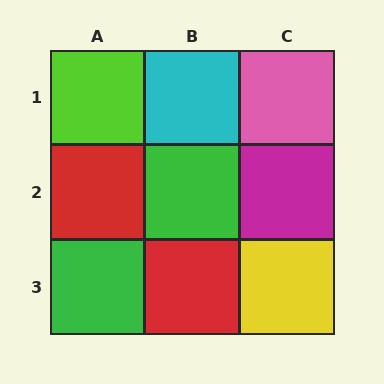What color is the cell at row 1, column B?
Cyan.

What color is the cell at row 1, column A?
Lime.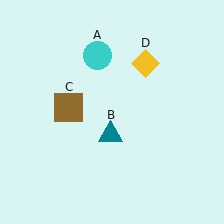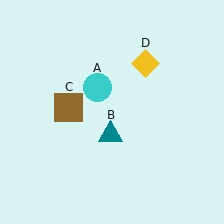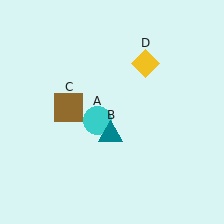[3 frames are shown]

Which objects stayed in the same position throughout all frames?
Teal triangle (object B) and brown square (object C) and yellow diamond (object D) remained stationary.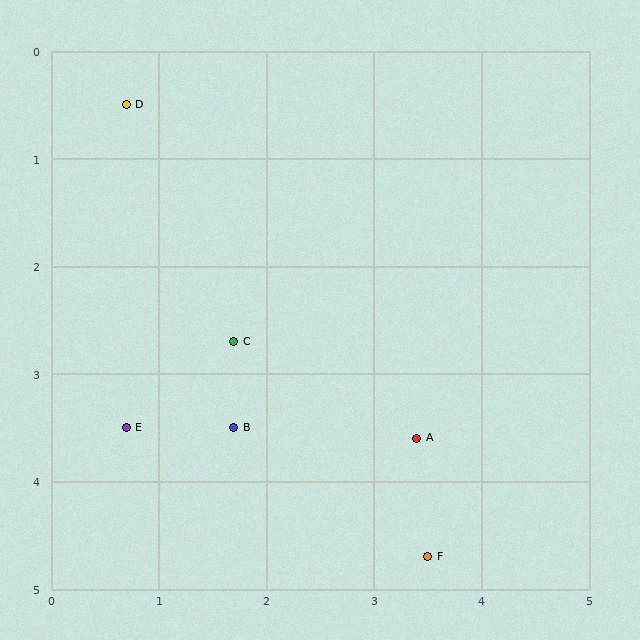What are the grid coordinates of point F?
Point F is at approximately (3.5, 4.7).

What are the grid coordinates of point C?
Point C is at approximately (1.7, 2.7).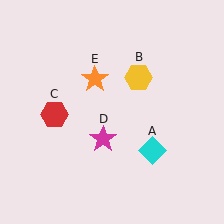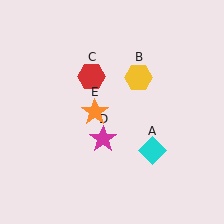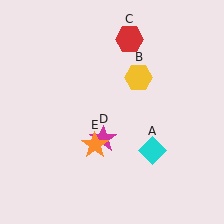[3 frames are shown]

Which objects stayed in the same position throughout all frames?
Cyan diamond (object A) and yellow hexagon (object B) and magenta star (object D) remained stationary.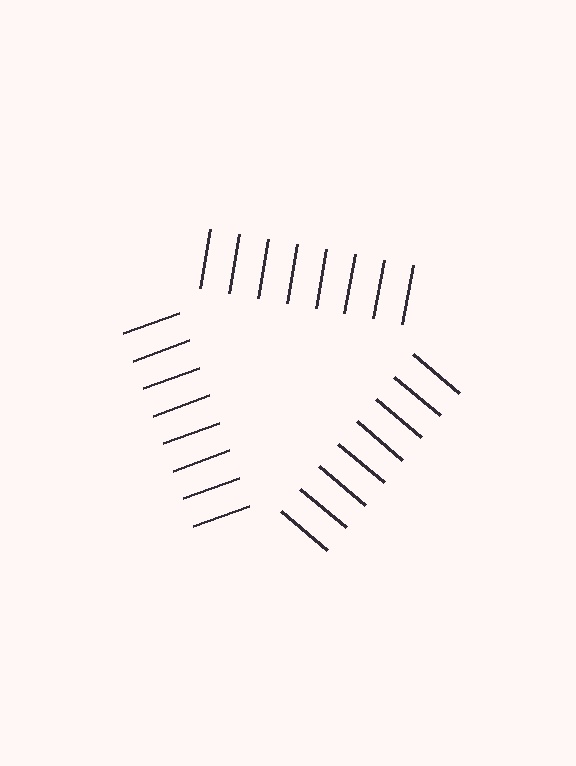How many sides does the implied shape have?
3 sides — the line-ends trace a triangle.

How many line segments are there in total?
24 — 8 along each of the 3 edges.